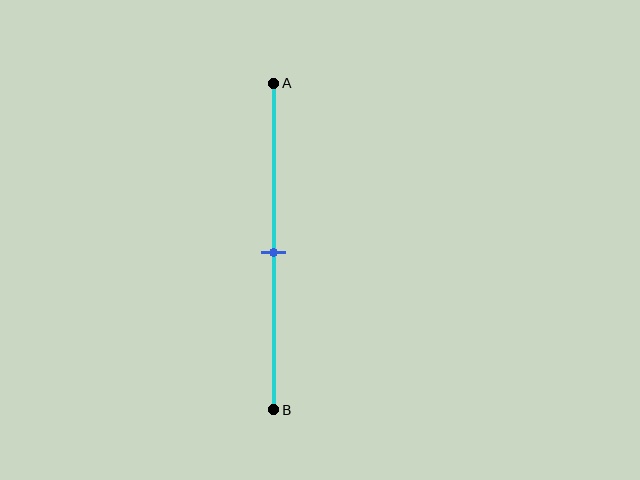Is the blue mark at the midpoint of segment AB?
Yes, the mark is approximately at the midpoint.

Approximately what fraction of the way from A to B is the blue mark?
The blue mark is approximately 50% of the way from A to B.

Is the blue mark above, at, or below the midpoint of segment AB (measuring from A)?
The blue mark is approximately at the midpoint of segment AB.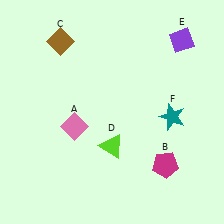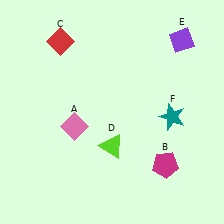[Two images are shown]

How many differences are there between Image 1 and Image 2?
There is 1 difference between the two images.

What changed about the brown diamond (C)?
In Image 1, C is brown. In Image 2, it changed to red.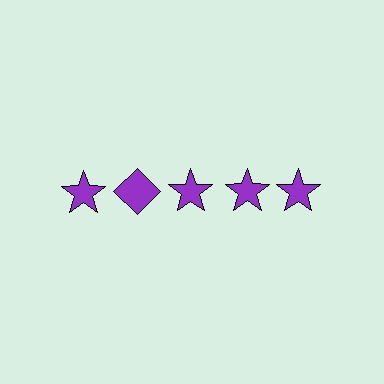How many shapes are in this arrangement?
There are 5 shapes arranged in a grid pattern.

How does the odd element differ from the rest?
It has a different shape: diamond instead of star.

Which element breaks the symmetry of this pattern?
The purple diamond in the top row, second from left column breaks the symmetry. All other shapes are purple stars.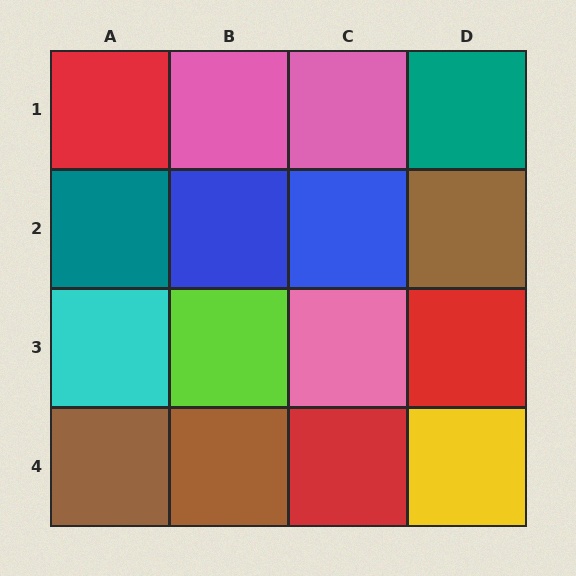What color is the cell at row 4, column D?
Yellow.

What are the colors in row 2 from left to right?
Teal, blue, blue, brown.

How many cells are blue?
2 cells are blue.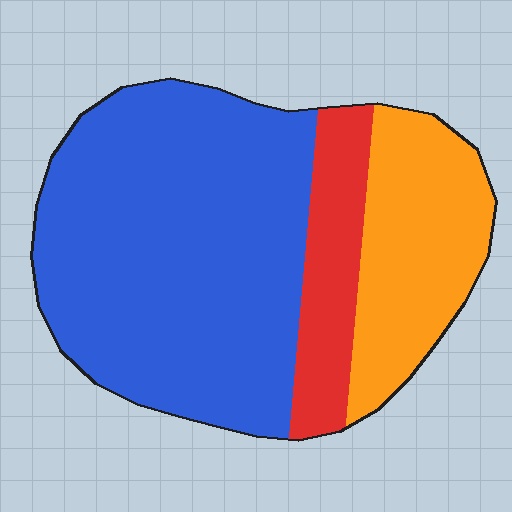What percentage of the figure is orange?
Orange covers 23% of the figure.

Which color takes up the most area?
Blue, at roughly 60%.